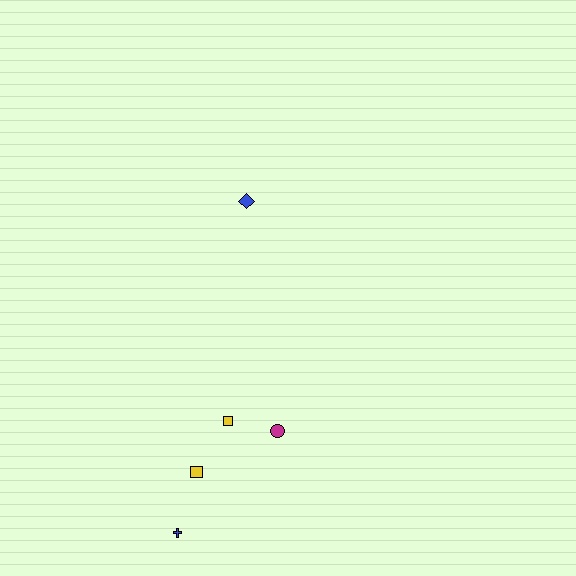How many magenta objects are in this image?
There is 1 magenta object.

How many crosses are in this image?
There is 1 cross.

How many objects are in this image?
There are 5 objects.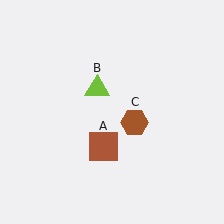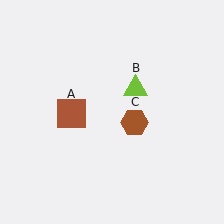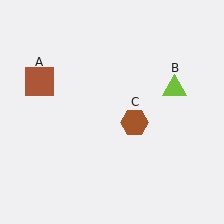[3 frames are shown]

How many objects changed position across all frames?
2 objects changed position: brown square (object A), lime triangle (object B).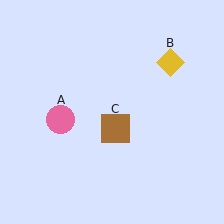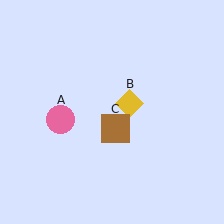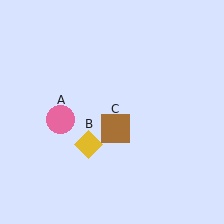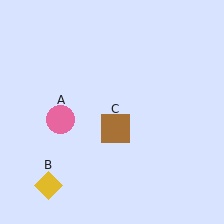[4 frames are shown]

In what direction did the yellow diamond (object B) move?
The yellow diamond (object B) moved down and to the left.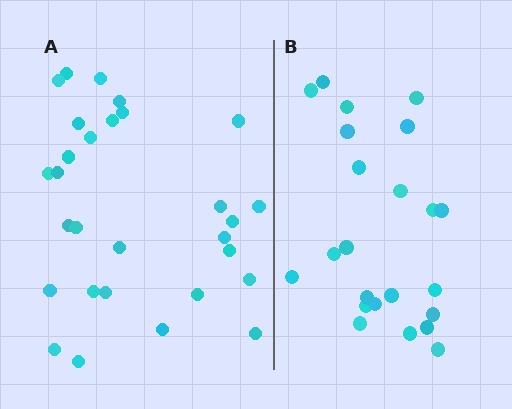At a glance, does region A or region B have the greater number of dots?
Region A (the left region) has more dots.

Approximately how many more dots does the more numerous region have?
Region A has about 6 more dots than region B.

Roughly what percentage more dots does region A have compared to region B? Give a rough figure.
About 25% more.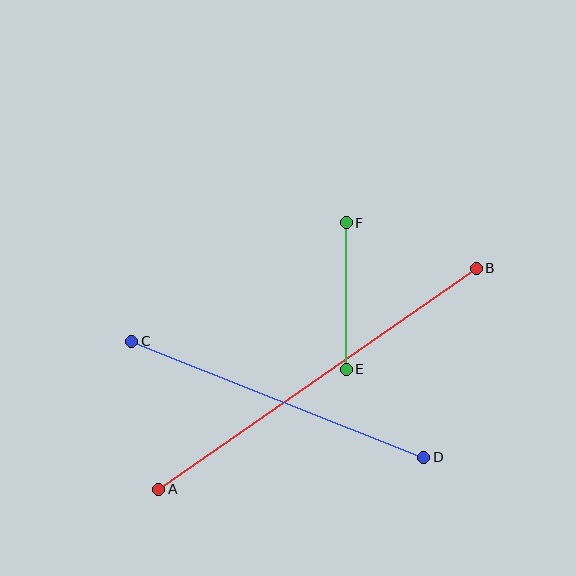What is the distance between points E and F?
The distance is approximately 147 pixels.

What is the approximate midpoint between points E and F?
The midpoint is at approximately (346, 296) pixels.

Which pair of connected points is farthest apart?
Points A and B are farthest apart.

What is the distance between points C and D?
The distance is approximately 314 pixels.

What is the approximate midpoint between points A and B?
The midpoint is at approximately (317, 379) pixels.